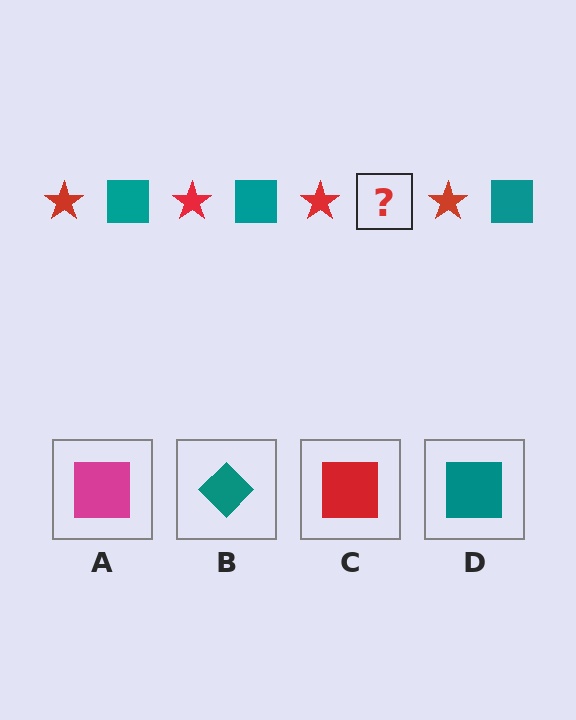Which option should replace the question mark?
Option D.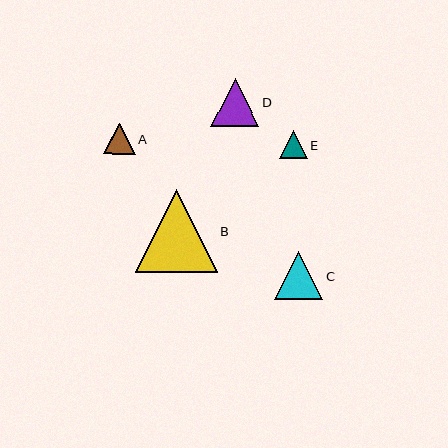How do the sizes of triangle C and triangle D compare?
Triangle C and triangle D are approximately the same size.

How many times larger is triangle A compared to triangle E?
Triangle A is approximately 1.1 times the size of triangle E.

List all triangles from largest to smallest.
From largest to smallest: B, C, D, A, E.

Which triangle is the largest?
Triangle B is the largest with a size of approximately 82 pixels.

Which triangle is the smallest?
Triangle E is the smallest with a size of approximately 28 pixels.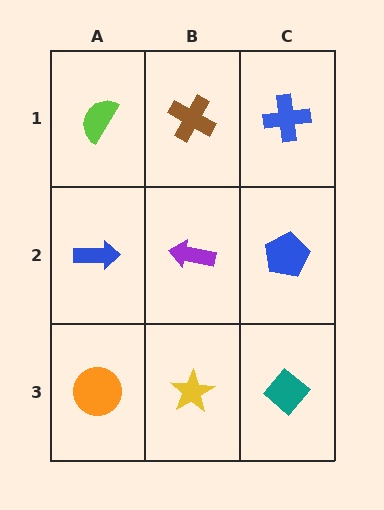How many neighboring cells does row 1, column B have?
3.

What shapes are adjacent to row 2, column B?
A brown cross (row 1, column B), a yellow star (row 3, column B), a blue arrow (row 2, column A), a blue pentagon (row 2, column C).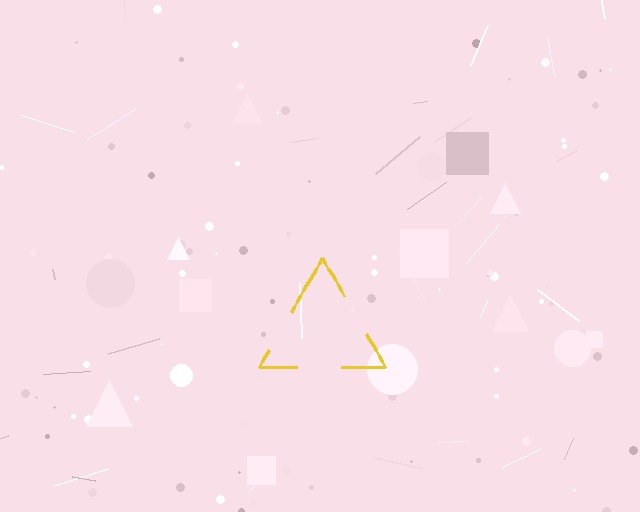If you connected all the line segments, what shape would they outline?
They would outline a triangle.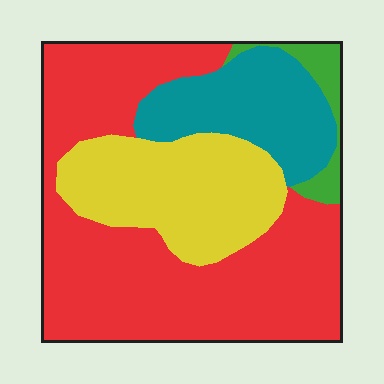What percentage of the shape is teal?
Teal takes up about one sixth (1/6) of the shape.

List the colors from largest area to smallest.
From largest to smallest: red, yellow, teal, green.